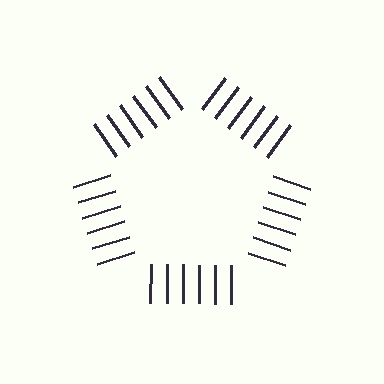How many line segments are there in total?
30 — 6 along each of the 5 edges.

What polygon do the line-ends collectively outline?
An illusory pentagon — the line segments terminate on its edges but no continuous stroke is drawn.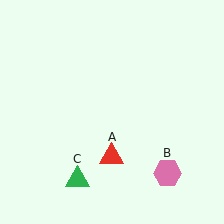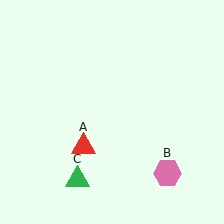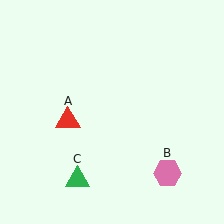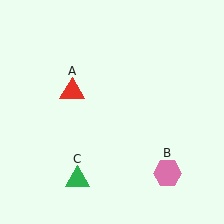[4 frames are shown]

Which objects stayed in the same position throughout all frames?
Pink hexagon (object B) and green triangle (object C) remained stationary.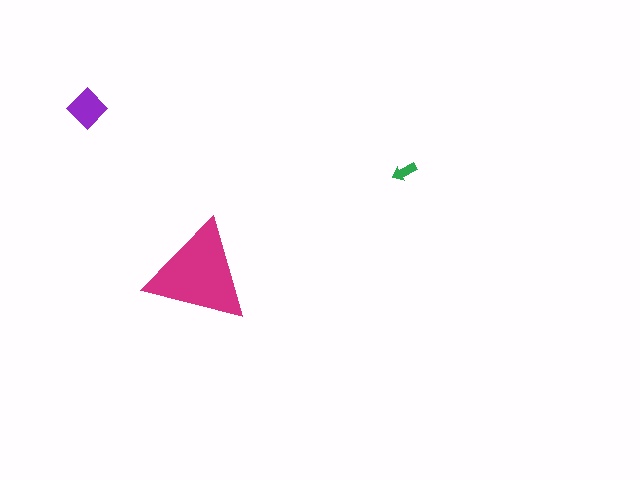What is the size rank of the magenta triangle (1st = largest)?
1st.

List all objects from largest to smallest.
The magenta triangle, the purple diamond, the green arrow.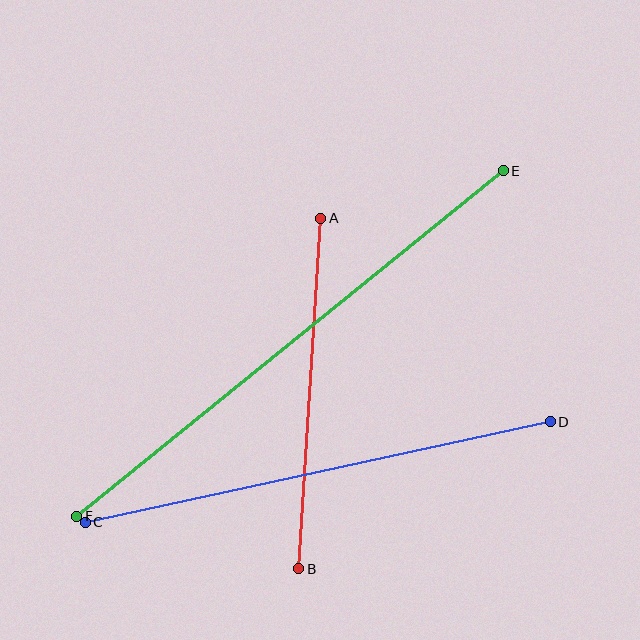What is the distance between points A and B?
The distance is approximately 351 pixels.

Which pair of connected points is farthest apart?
Points E and F are farthest apart.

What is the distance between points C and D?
The distance is approximately 476 pixels.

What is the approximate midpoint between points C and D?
The midpoint is at approximately (318, 472) pixels.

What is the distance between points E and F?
The distance is approximately 549 pixels.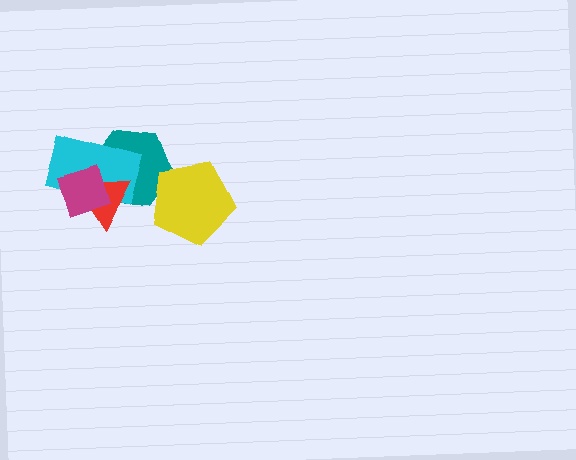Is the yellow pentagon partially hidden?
No, no other shape covers it.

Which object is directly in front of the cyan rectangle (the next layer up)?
The red triangle is directly in front of the cyan rectangle.